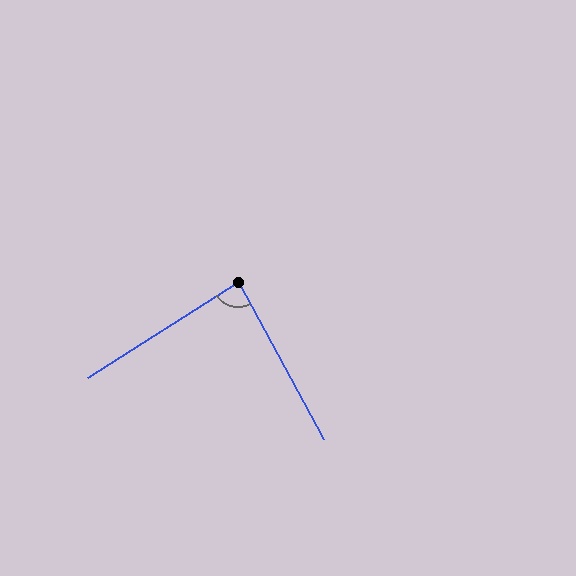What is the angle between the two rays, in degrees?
Approximately 86 degrees.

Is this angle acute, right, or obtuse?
It is approximately a right angle.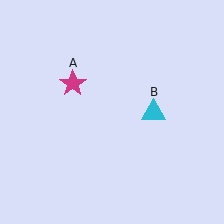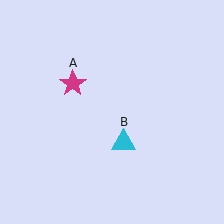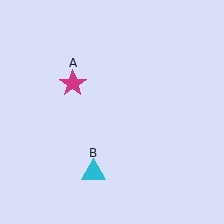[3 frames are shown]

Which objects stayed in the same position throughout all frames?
Magenta star (object A) remained stationary.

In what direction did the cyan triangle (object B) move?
The cyan triangle (object B) moved down and to the left.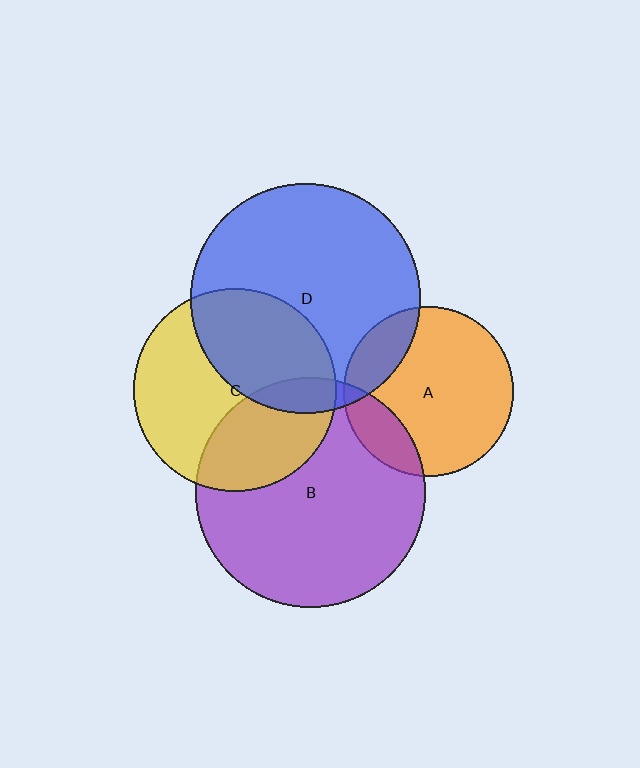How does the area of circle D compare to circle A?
Approximately 1.8 times.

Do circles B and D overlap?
Yes.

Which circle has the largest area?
Circle D (blue).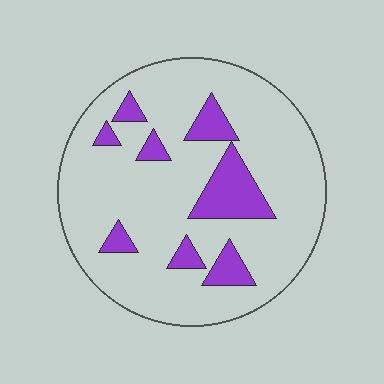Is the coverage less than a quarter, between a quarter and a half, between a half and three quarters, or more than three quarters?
Less than a quarter.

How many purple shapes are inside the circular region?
8.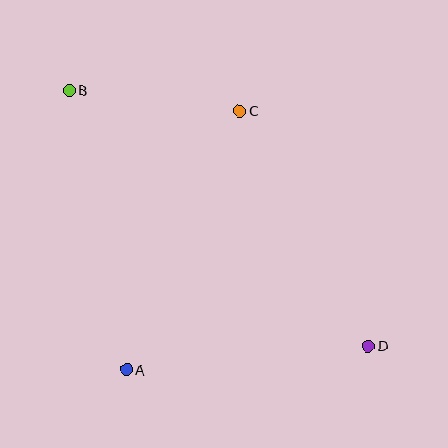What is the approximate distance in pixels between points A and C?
The distance between A and C is approximately 282 pixels.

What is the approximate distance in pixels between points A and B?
The distance between A and B is approximately 286 pixels.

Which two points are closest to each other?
Points B and C are closest to each other.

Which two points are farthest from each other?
Points B and D are farthest from each other.